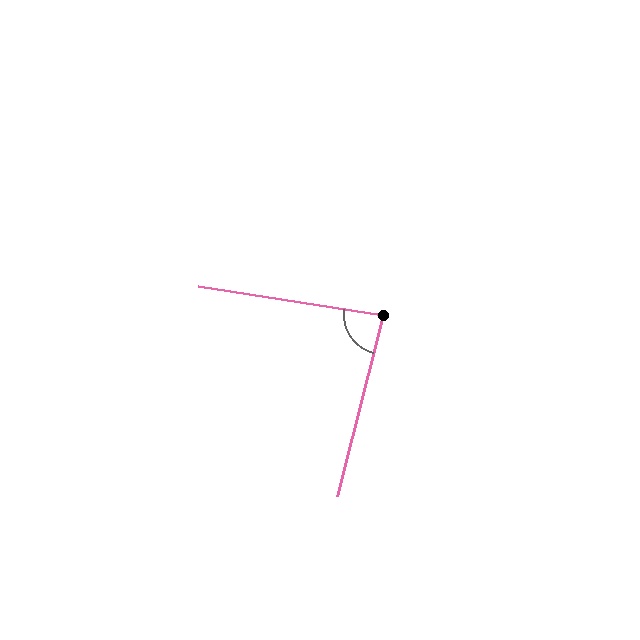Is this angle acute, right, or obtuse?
It is acute.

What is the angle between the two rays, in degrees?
Approximately 85 degrees.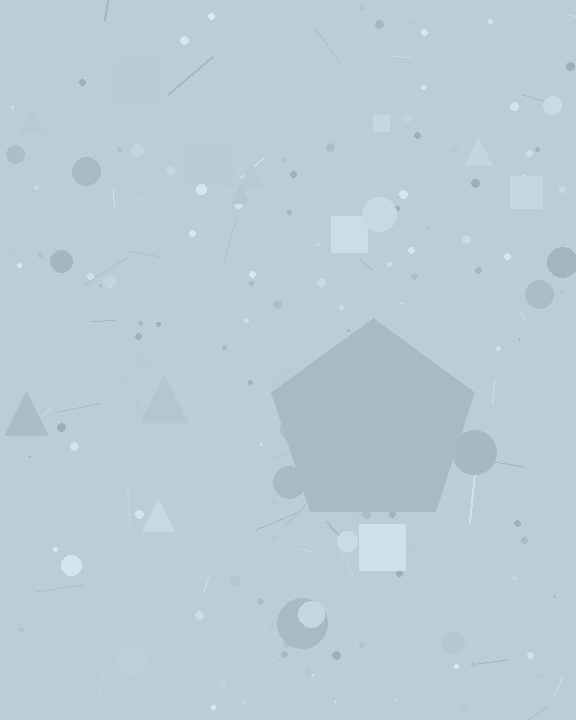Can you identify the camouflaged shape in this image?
The camouflaged shape is a pentagon.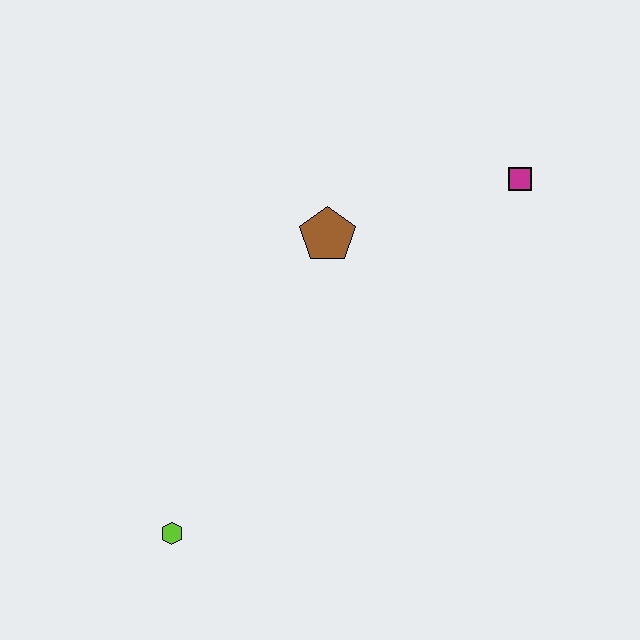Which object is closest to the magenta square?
The brown pentagon is closest to the magenta square.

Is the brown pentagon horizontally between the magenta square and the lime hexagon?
Yes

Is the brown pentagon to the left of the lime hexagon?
No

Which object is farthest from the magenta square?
The lime hexagon is farthest from the magenta square.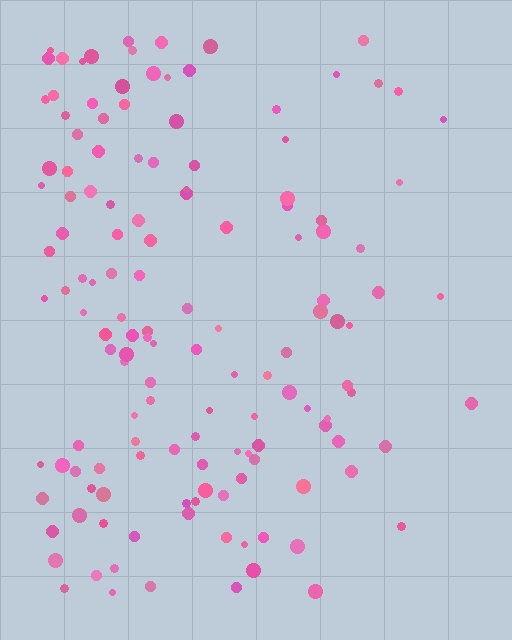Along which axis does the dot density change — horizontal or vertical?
Horizontal.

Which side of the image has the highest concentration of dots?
The left.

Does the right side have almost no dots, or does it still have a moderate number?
Still a moderate number, just noticeably fewer than the left.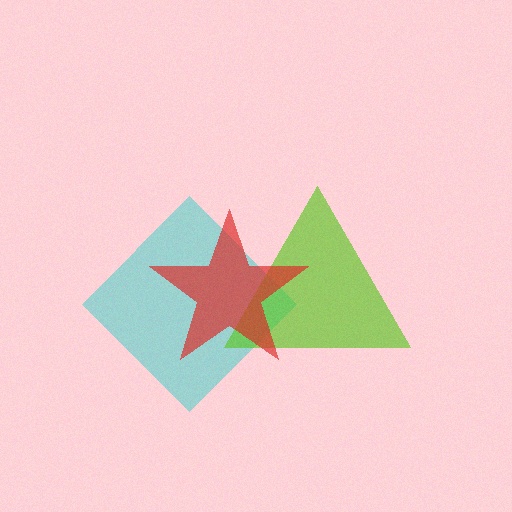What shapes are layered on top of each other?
The layered shapes are: a cyan diamond, a lime triangle, a red star.